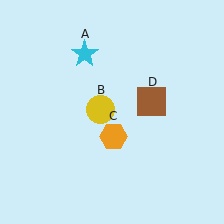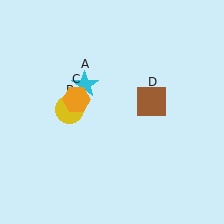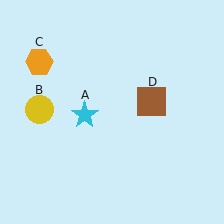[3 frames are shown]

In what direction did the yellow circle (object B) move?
The yellow circle (object B) moved left.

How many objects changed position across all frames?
3 objects changed position: cyan star (object A), yellow circle (object B), orange hexagon (object C).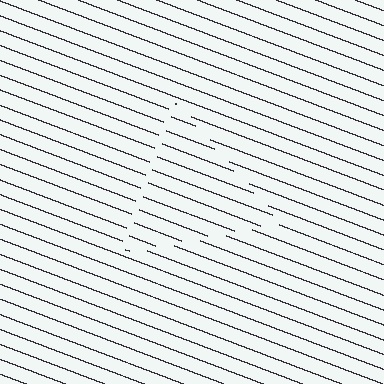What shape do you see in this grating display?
An illusory triangle. The interior of the shape contains the same grating, shifted by half a period — the contour is defined by the phase discontinuity where line-ends from the inner and outer gratings abut.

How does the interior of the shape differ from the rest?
The interior of the shape contains the same grating, shifted by half a period — the contour is defined by the phase discontinuity where line-ends from the inner and outer gratings abut.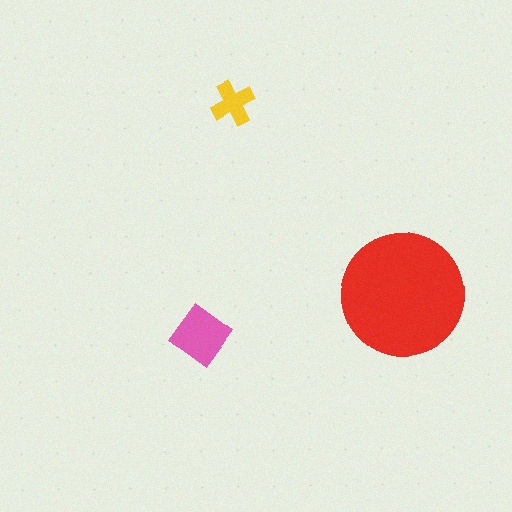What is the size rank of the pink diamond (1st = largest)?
2nd.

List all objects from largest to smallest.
The red circle, the pink diamond, the yellow cross.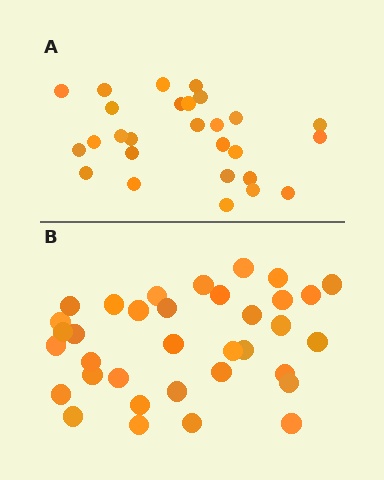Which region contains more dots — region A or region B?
Region B (the bottom region) has more dots.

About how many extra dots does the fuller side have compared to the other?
Region B has roughly 8 or so more dots than region A.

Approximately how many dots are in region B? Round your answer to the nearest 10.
About 40 dots. (The exact count is 35, which rounds to 40.)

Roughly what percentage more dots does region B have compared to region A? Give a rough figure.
About 30% more.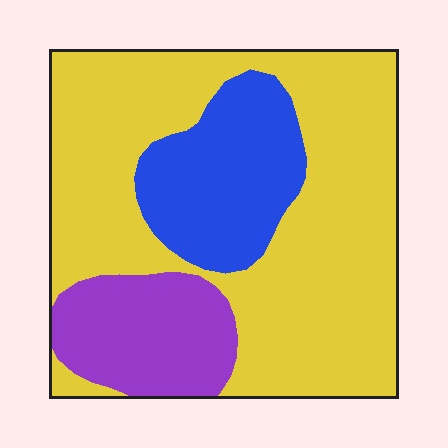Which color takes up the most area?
Yellow, at roughly 65%.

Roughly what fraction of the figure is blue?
Blue takes up about one fifth (1/5) of the figure.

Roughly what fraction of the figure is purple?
Purple takes up about one sixth (1/6) of the figure.